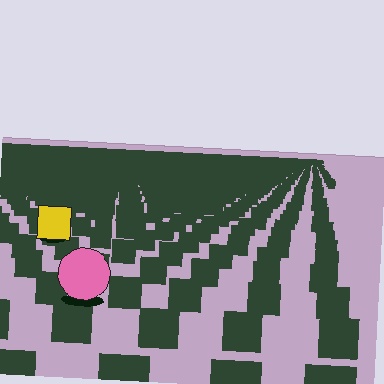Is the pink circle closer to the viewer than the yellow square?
Yes. The pink circle is closer — you can tell from the texture gradient: the ground texture is coarser near it.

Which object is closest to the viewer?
The pink circle is closest. The texture marks near it are larger and more spread out.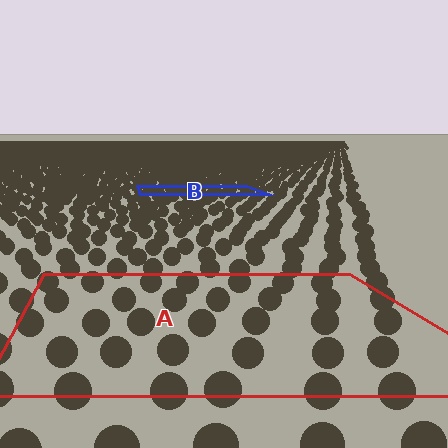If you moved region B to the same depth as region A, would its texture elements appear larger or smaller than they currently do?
They would appear larger. At a closer depth, the same texture elements are projected at a bigger on-screen size.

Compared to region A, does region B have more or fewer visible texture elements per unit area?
Region B has more texture elements per unit area — they are packed more densely because it is farther away.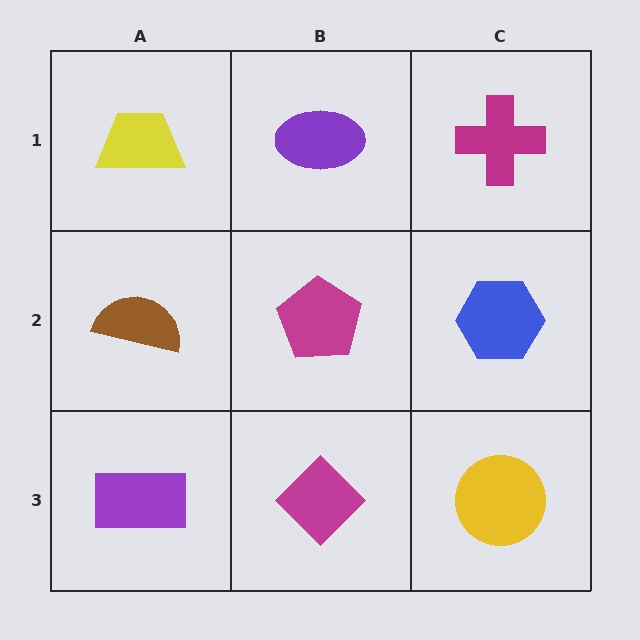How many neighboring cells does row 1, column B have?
3.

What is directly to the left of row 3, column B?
A purple rectangle.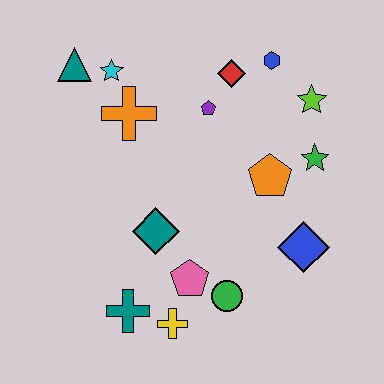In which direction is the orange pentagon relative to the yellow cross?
The orange pentagon is above the yellow cross.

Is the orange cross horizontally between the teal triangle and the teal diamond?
Yes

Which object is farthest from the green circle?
The teal triangle is farthest from the green circle.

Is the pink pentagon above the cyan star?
No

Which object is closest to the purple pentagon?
The red diamond is closest to the purple pentagon.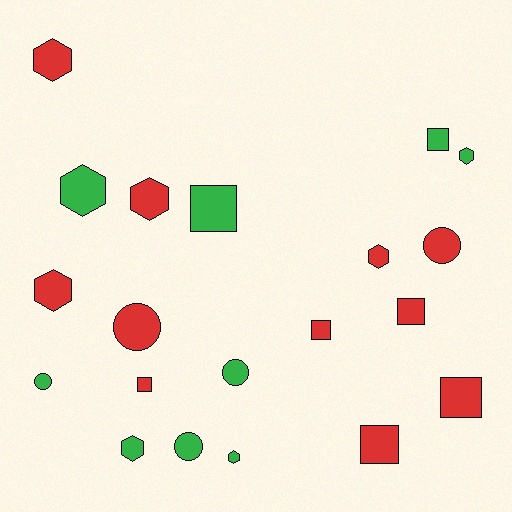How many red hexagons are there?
There are 4 red hexagons.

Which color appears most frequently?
Red, with 11 objects.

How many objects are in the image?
There are 20 objects.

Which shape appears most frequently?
Hexagon, with 8 objects.